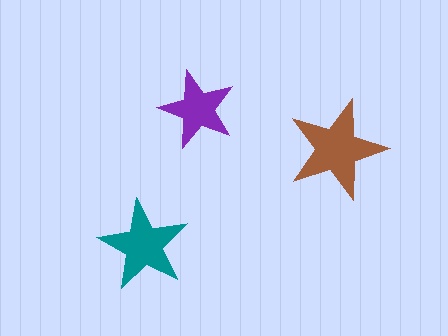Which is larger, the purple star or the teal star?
The teal one.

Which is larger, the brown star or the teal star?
The brown one.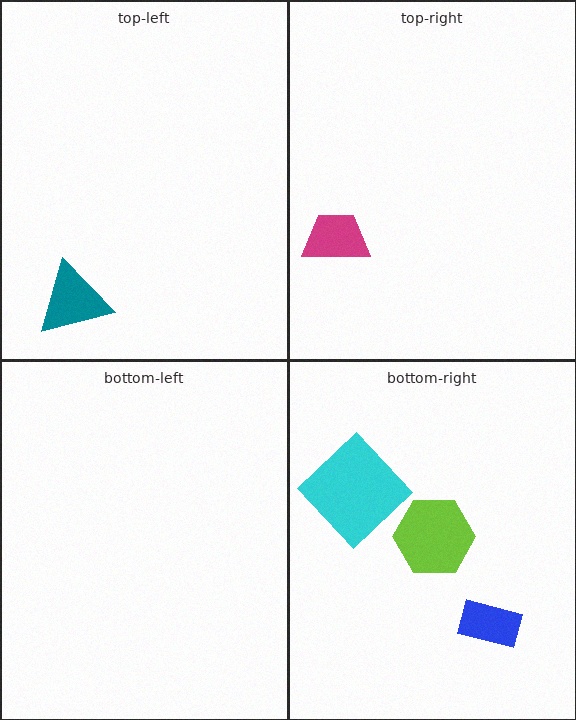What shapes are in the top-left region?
The teal triangle.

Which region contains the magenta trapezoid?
The top-right region.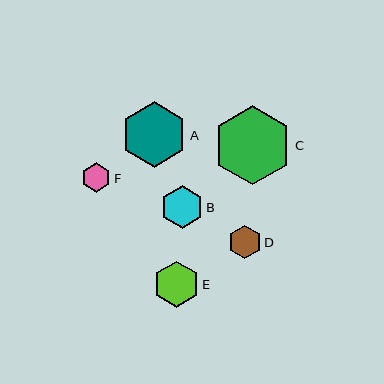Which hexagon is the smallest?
Hexagon F is the smallest with a size of approximately 29 pixels.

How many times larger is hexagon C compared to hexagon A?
Hexagon C is approximately 1.2 times the size of hexagon A.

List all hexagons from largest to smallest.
From largest to smallest: C, A, E, B, D, F.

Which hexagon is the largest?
Hexagon C is the largest with a size of approximately 79 pixels.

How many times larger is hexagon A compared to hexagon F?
Hexagon A is approximately 2.2 times the size of hexagon F.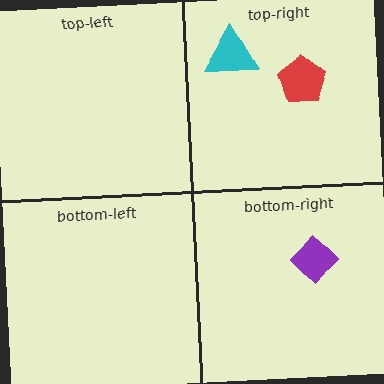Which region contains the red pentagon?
The top-right region.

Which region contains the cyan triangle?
The top-right region.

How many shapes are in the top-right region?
2.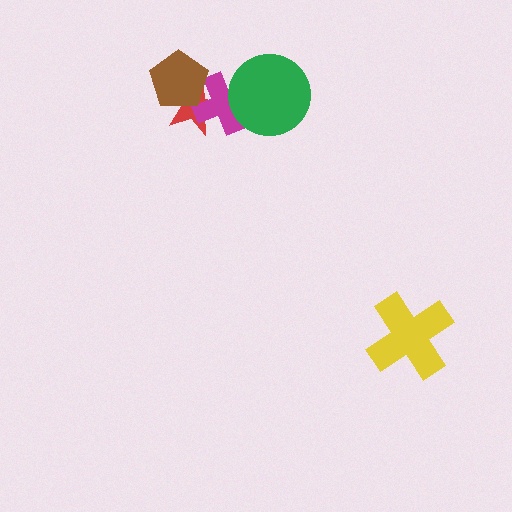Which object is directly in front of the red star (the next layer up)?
The magenta cross is directly in front of the red star.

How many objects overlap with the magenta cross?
3 objects overlap with the magenta cross.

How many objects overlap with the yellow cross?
0 objects overlap with the yellow cross.